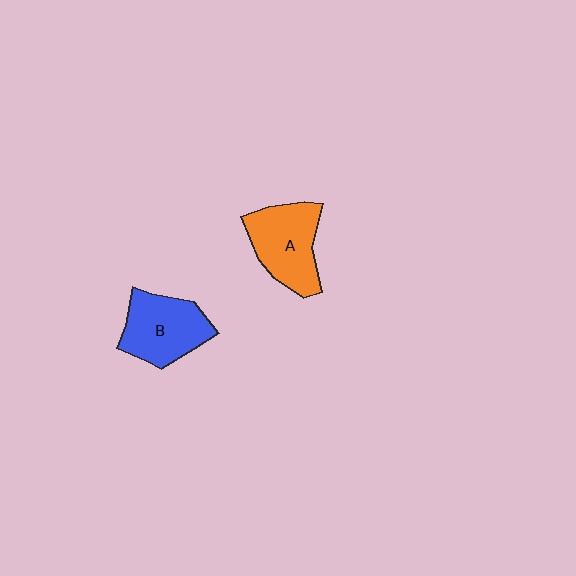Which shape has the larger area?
Shape A (orange).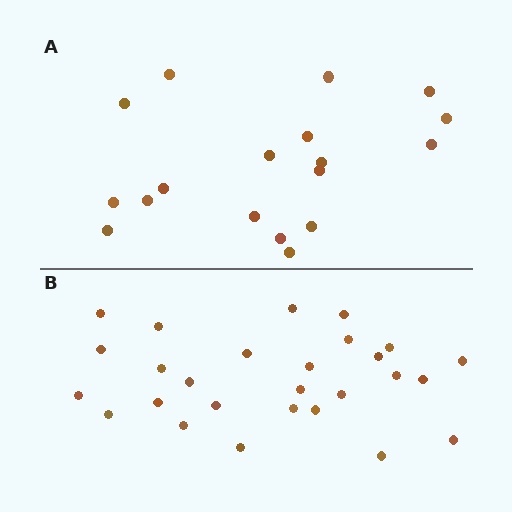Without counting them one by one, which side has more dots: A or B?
Region B (the bottom region) has more dots.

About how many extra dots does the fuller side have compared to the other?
Region B has roughly 8 or so more dots than region A.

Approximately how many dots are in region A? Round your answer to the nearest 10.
About 20 dots. (The exact count is 18, which rounds to 20.)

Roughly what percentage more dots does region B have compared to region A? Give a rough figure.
About 50% more.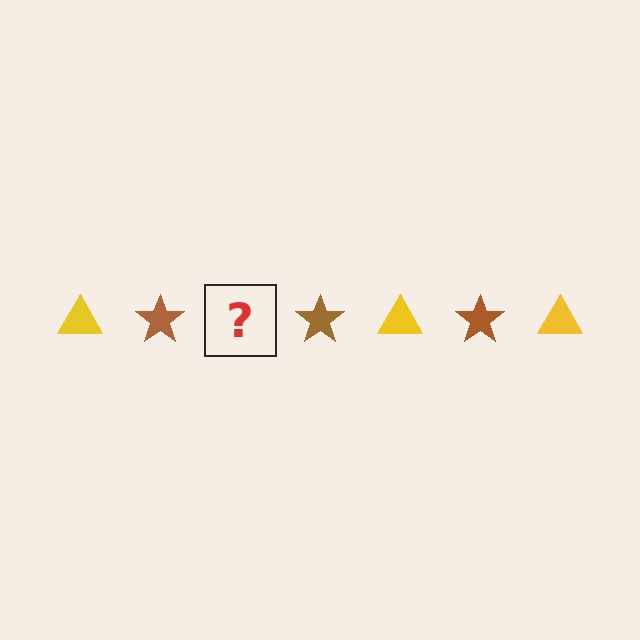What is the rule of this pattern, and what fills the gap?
The rule is that the pattern alternates between yellow triangle and brown star. The gap should be filled with a yellow triangle.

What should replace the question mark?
The question mark should be replaced with a yellow triangle.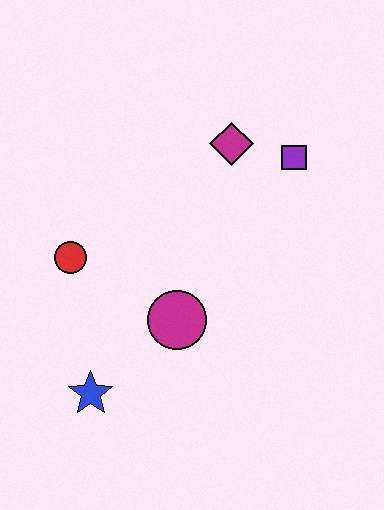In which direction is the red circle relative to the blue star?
The red circle is above the blue star.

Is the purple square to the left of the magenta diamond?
No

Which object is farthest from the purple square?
The blue star is farthest from the purple square.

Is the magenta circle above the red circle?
No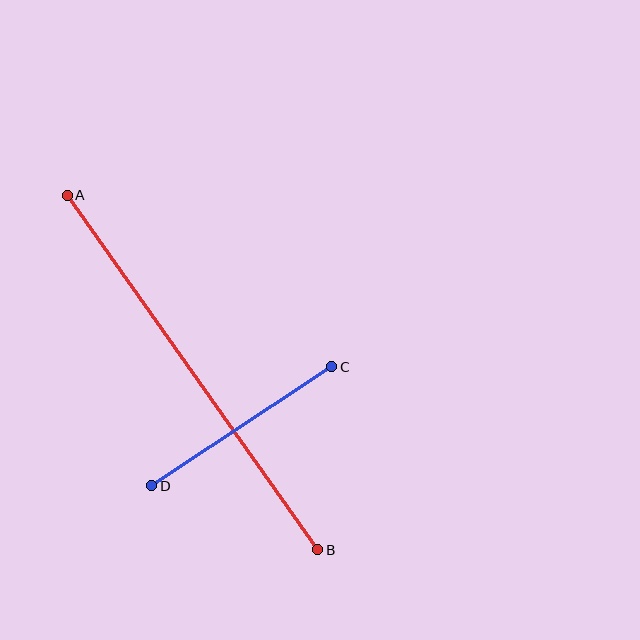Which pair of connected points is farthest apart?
Points A and B are farthest apart.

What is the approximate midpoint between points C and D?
The midpoint is at approximately (242, 426) pixels.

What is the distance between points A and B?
The distance is approximately 434 pixels.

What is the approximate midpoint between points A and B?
The midpoint is at approximately (193, 372) pixels.